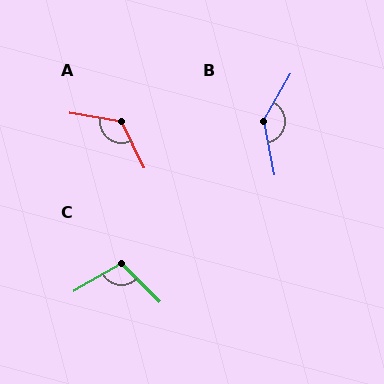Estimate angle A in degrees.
Approximately 125 degrees.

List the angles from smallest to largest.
C (104°), A (125°), B (139°).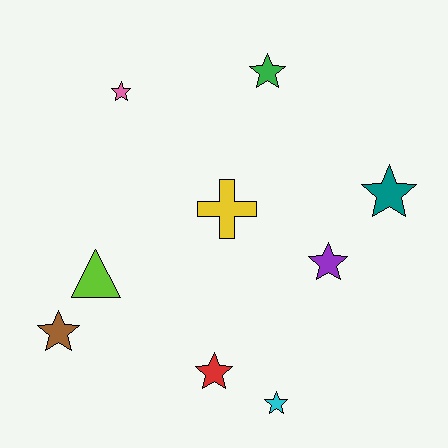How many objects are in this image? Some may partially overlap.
There are 9 objects.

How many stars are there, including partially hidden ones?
There are 7 stars.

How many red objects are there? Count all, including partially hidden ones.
There is 1 red object.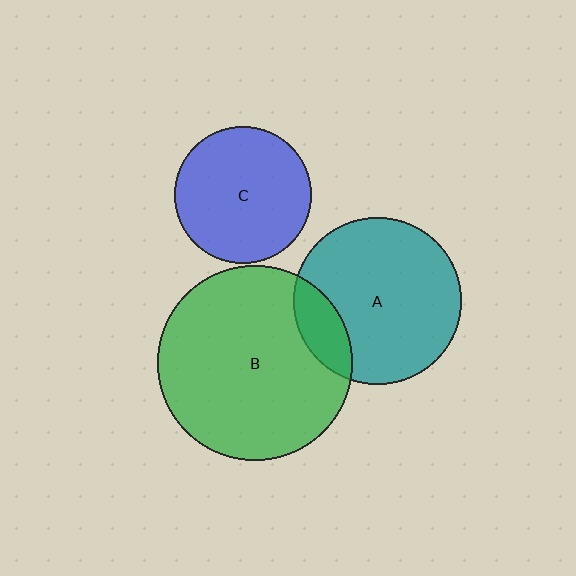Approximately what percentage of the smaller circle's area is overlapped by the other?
Approximately 15%.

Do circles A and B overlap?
Yes.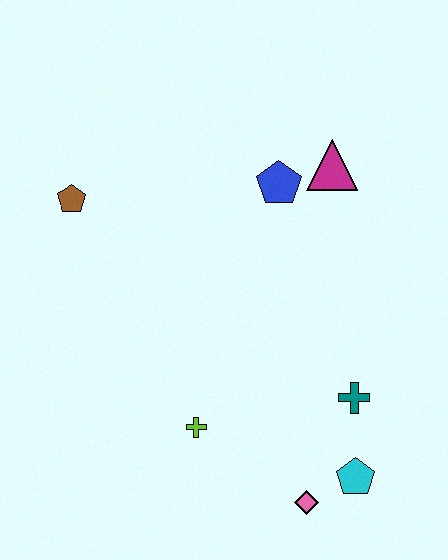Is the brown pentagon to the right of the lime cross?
No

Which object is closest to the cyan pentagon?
The pink diamond is closest to the cyan pentagon.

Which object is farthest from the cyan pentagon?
The brown pentagon is farthest from the cyan pentagon.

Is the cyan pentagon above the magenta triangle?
No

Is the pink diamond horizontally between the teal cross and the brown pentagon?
Yes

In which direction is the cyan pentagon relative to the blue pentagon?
The cyan pentagon is below the blue pentagon.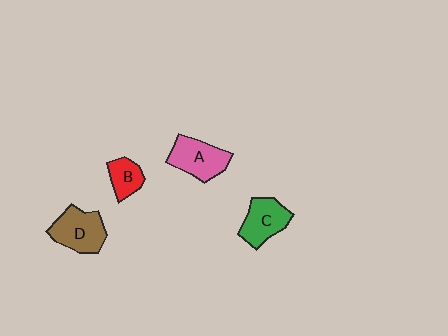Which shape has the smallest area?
Shape B (red).